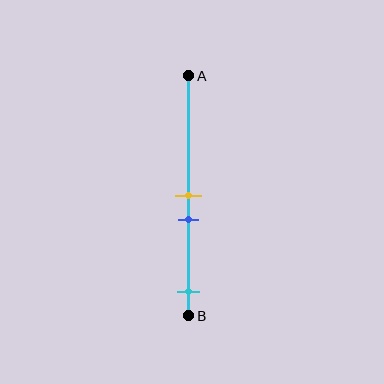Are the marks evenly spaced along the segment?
No, the marks are not evenly spaced.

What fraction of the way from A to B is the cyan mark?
The cyan mark is approximately 90% (0.9) of the way from A to B.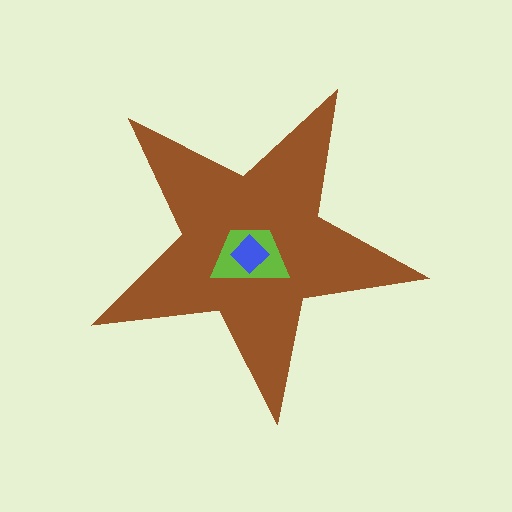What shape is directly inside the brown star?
The lime trapezoid.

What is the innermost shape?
The blue diamond.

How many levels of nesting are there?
3.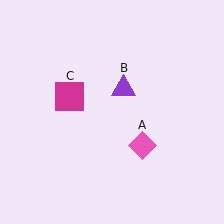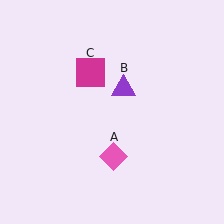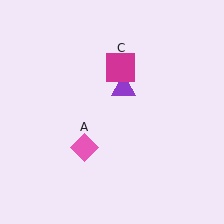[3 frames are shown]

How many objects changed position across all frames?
2 objects changed position: pink diamond (object A), magenta square (object C).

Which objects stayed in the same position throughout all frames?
Purple triangle (object B) remained stationary.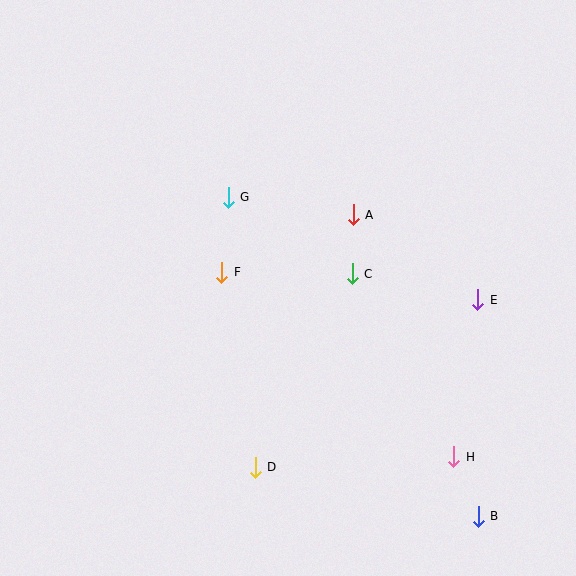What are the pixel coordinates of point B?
Point B is at (478, 516).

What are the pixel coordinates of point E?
Point E is at (478, 300).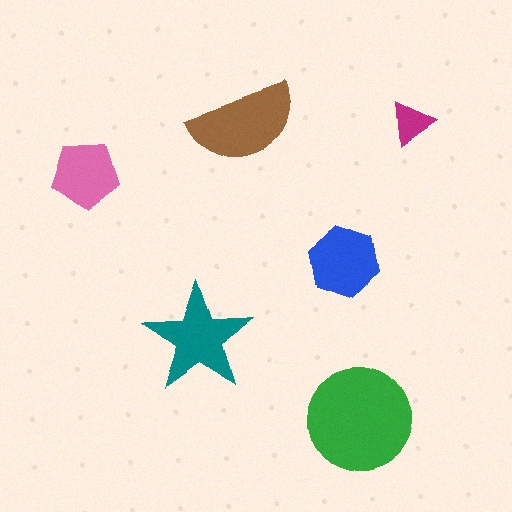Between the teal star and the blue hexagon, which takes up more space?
The teal star.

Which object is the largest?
The green circle.